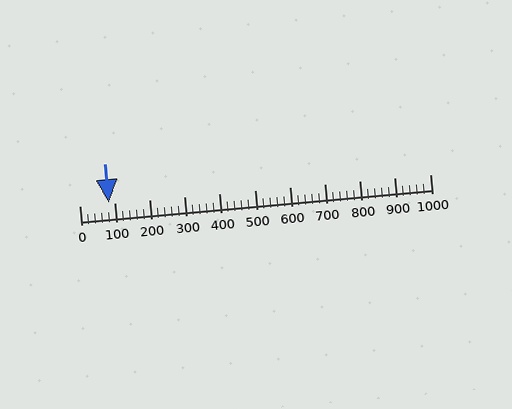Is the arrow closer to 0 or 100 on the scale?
The arrow is closer to 100.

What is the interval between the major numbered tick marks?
The major tick marks are spaced 100 units apart.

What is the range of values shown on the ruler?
The ruler shows values from 0 to 1000.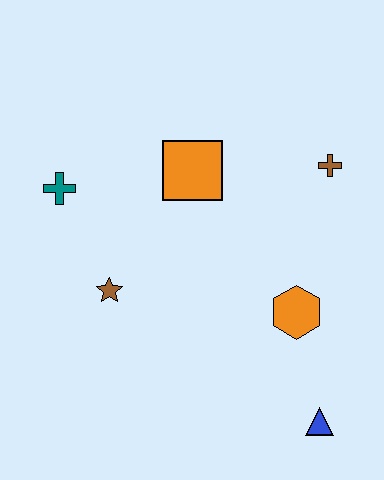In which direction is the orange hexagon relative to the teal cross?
The orange hexagon is to the right of the teal cross.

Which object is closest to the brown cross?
The orange square is closest to the brown cross.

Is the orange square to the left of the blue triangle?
Yes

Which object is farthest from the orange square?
The blue triangle is farthest from the orange square.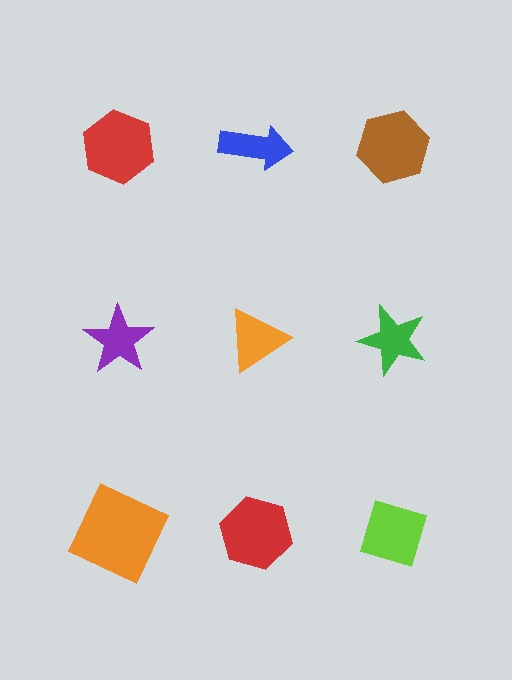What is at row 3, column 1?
An orange square.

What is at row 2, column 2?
An orange triangle.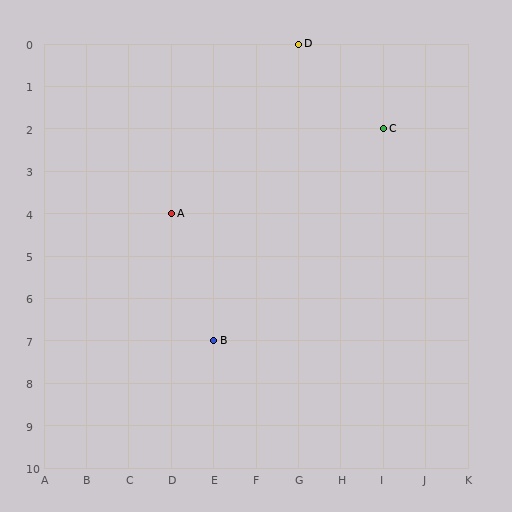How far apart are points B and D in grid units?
Points B and D are 2 columns and 7 rows apart (about 7.3 grid units diagonally).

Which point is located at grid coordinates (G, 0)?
Point D is at (G, 0).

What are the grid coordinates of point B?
Point B is at grid coordinates (E, 7).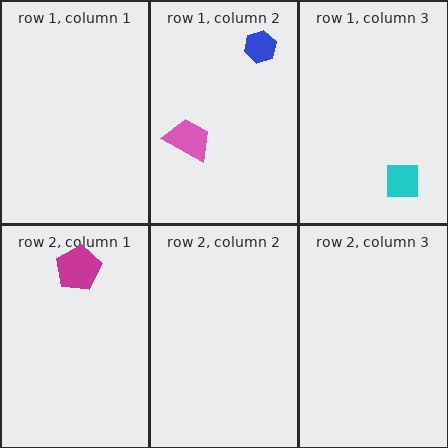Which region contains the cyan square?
The row 1, column 3 region.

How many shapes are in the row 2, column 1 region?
1.